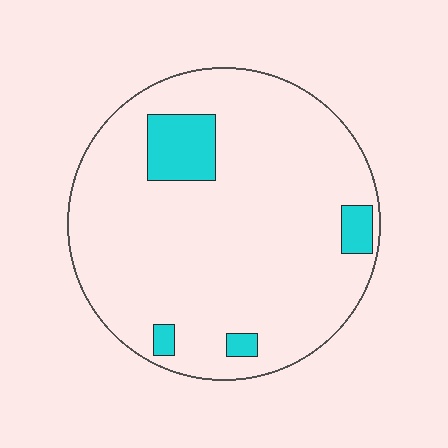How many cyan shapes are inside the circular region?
4.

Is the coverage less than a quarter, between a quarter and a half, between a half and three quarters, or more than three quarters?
Less than a quarter.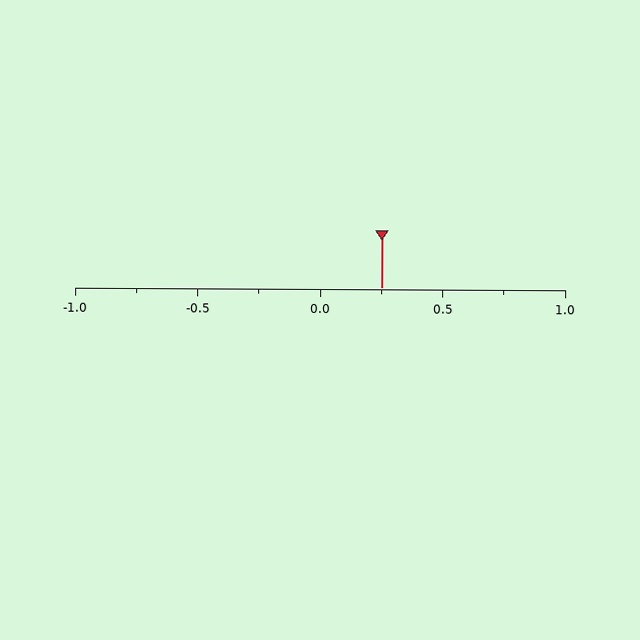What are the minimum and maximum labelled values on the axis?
The axis runs from -1.0 to 1.0.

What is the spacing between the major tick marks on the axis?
The major ticks are spaced 0.5 apart.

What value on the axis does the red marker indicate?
The marker indicates approximately 0.25.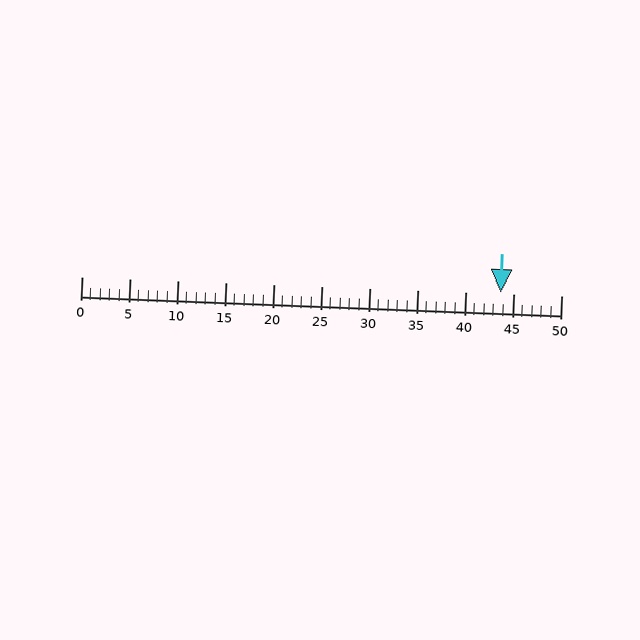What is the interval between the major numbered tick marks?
The major tick marks are spaced 5 units apart.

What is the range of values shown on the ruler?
The ruler shows values from 0 to 50.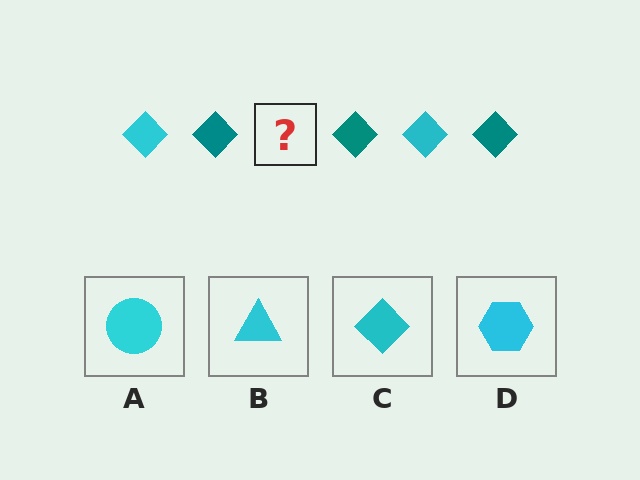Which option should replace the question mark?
Option C.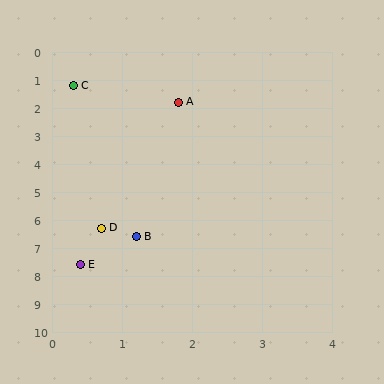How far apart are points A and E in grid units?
Points A and E are about 6.0 grid units apart.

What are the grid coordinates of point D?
Point D is at approximately (0.7, 6.3).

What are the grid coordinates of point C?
Point C is at approximately (0.3, 1.2).